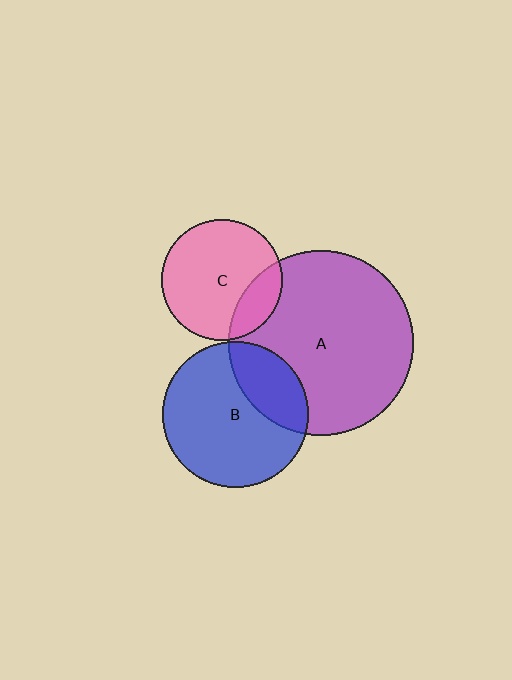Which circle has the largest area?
Circle A (purple).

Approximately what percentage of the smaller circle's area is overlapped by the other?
Approximately 25%.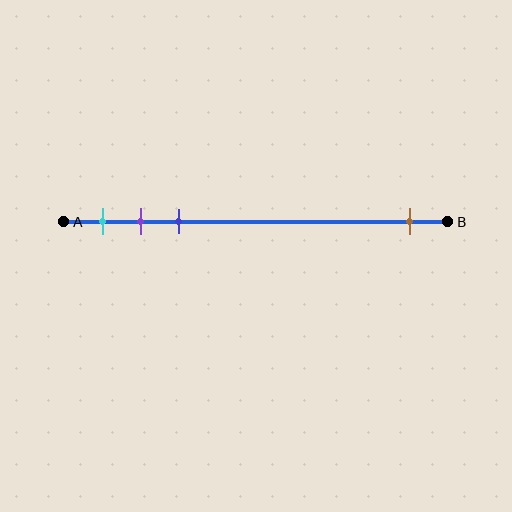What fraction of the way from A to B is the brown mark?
The brown mark is approximately 90% (0.9) of the way from A to B.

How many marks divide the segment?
There are 4 marks dividing the segment.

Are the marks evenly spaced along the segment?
No, the marks are not evenly spaced.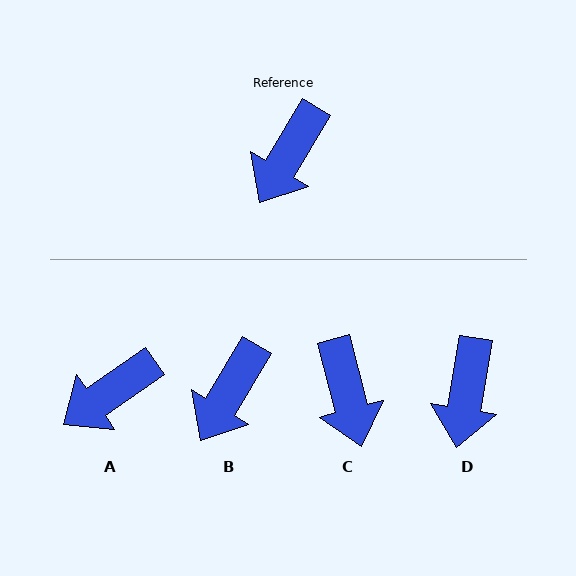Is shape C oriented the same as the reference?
No, it is off by about 45 degrees.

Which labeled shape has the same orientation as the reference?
B.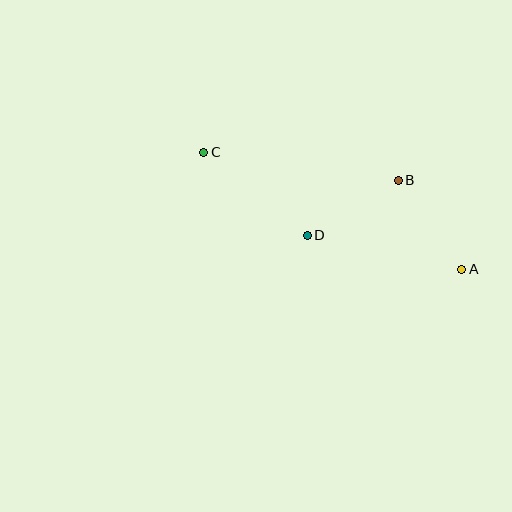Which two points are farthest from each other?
Points A and C are farthest from each other.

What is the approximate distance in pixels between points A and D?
The distance between A and D is approximately 158 pixels.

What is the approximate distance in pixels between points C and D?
The distance between C and D is approximately 133 pixels.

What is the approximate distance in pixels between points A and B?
The distance between A and B is approximately 109 pixels.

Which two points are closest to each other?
Points B and D are closest to each other.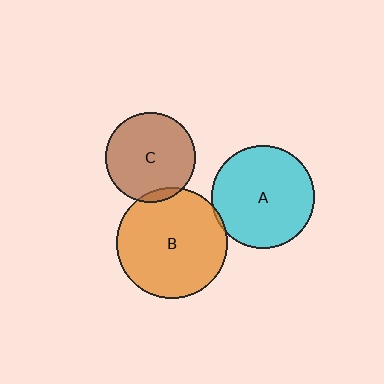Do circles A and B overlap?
Yes.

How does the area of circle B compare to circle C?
Approximately 1.5 times.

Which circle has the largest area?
Circle B (orange).